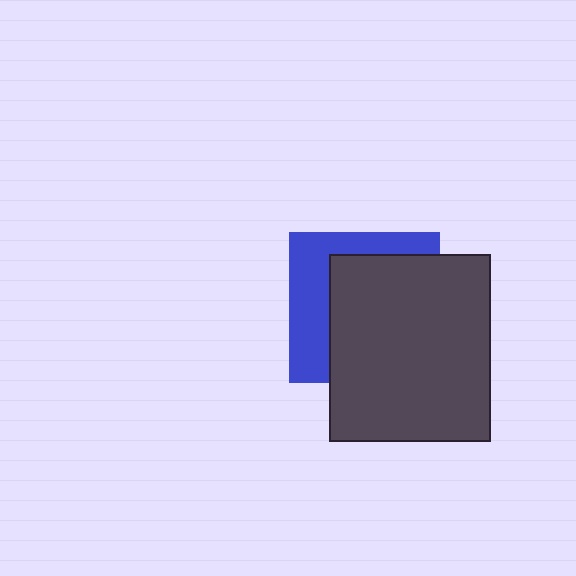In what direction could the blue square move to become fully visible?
The blue square could move left. That would shift it out from behind the dark gray rectangle entirely.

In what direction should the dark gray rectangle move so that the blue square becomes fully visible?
The dark gray rectangle should move right. That is the shortest direction to clear the overlap and leave the blue square fully visible.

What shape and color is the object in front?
The object in front is a dark gray rectangle.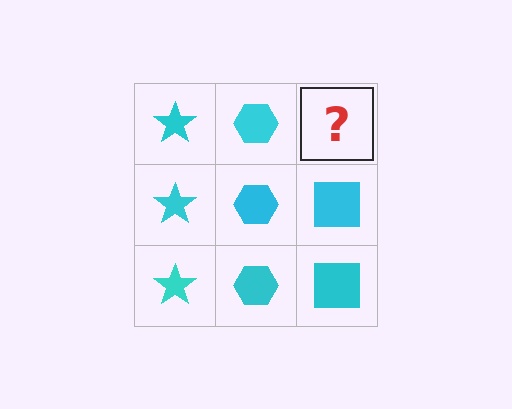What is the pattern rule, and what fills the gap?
The rule is that each column has a consistent shape. The gap should be filled with a cyan square.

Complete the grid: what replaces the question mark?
The question mark should be replaced with a cyan square.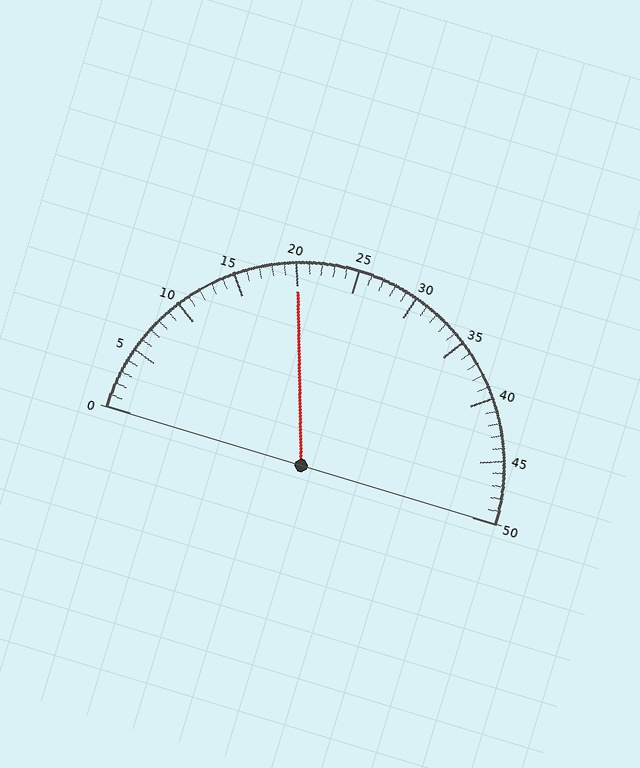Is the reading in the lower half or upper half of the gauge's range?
The reading is in the lower half of the range (0 to 50).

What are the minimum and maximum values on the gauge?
The gauge ranges from 0 to 50.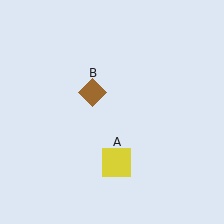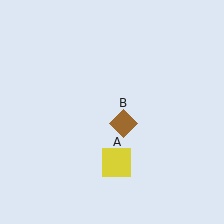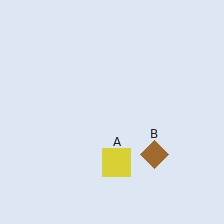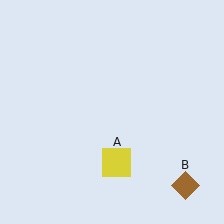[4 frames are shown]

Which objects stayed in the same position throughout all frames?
Yellow square (object A) remained stationary.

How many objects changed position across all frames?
1 object changed position: brown diamond (object B).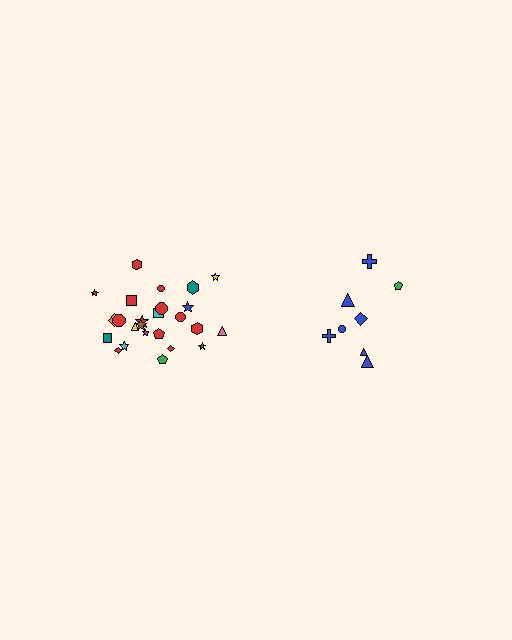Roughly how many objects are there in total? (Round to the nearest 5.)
Roughly 35 objects in total.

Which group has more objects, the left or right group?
The left group.